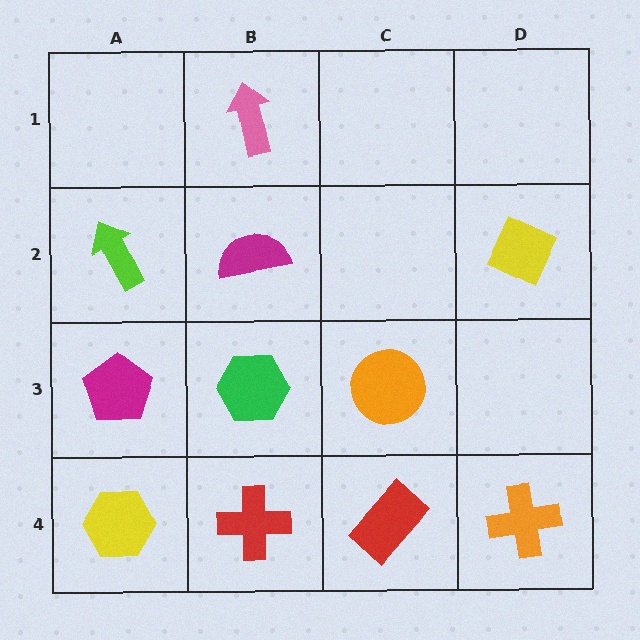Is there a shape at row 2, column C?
No, that cell is empty.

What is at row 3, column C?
An orange circle.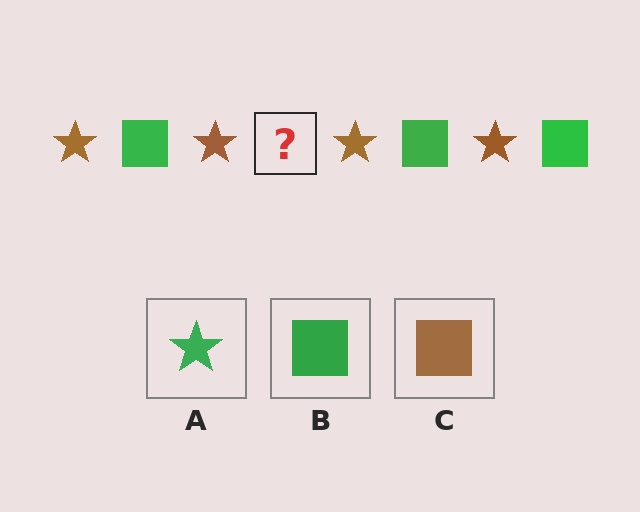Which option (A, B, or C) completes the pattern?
B.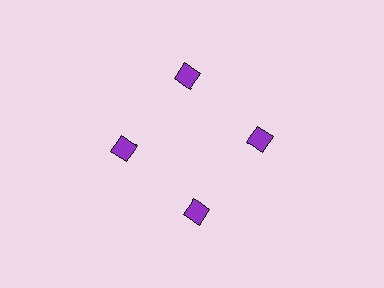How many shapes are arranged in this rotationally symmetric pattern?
There are 4 shapes, arranged in 4 groups of 1.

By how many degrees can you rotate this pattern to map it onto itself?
The pattern maps onto itself every 90 degrees of rotation.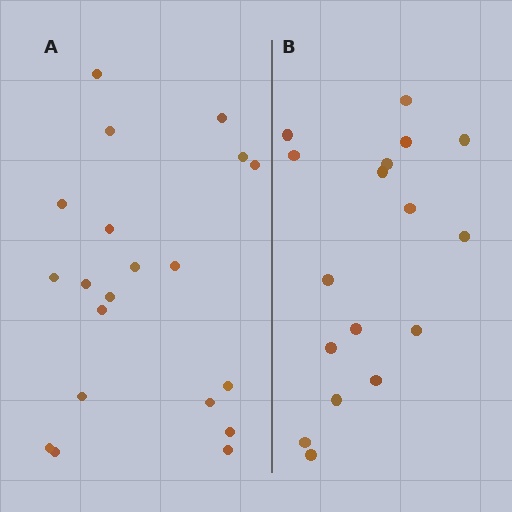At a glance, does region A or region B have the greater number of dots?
Region A (the left region) has more dots.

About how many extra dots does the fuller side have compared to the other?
Region A has just a few more — roughly 2 or 3 more dots than region B.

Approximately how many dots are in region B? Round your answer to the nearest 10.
About 20 dots. (The exact count is 17, which rounds to 20.)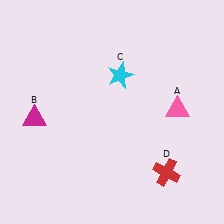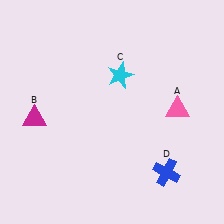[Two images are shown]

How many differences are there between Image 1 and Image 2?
There is 1 difference between the two images.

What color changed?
The cross (D) changed from red in Image 1 to blue in Image 2.